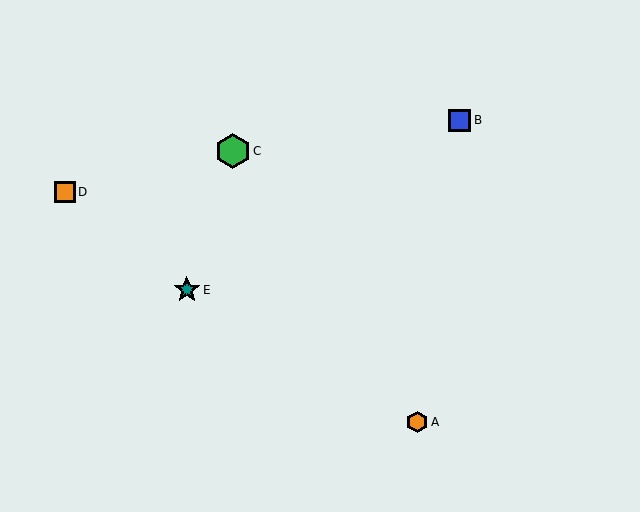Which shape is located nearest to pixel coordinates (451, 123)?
The blue square (labeled B) at (460, 120) is nearest to that location.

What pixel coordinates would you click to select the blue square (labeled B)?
Click at (460, 120) to select the blue square B.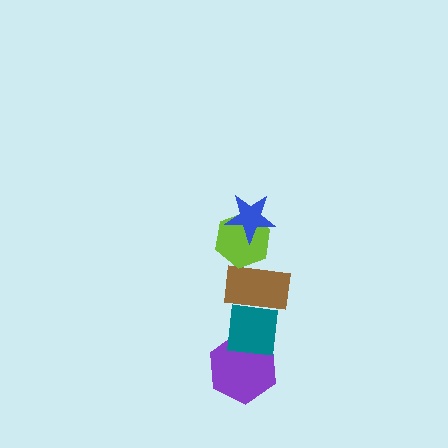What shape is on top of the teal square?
The brown rectangle is on top of the teal square.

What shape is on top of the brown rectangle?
The lime hexagon is on top of the brown rectangle.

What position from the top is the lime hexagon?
The lime hexagon is 2nd from the top.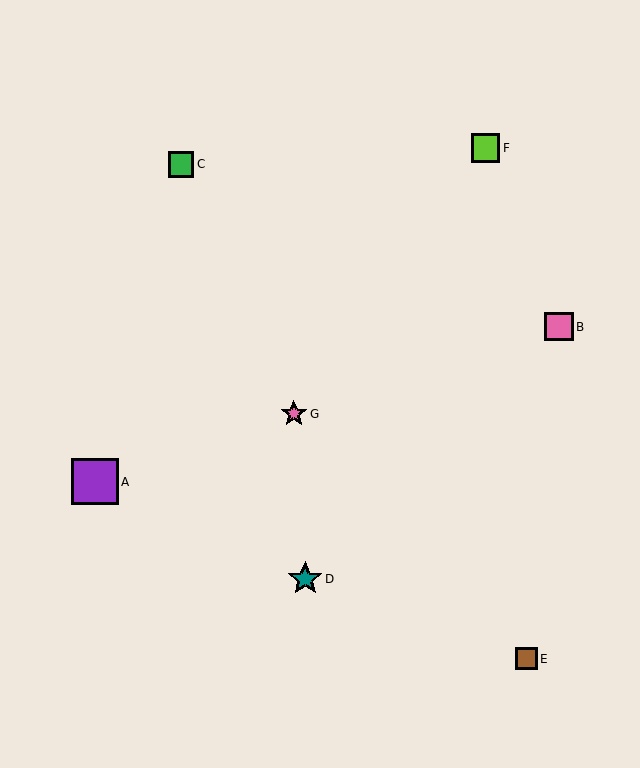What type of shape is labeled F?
Shape F is a lime square.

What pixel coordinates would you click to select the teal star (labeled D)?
Click at (305, 579) to select the teal star D.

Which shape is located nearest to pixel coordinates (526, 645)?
The brown square (labeled E) at (526, 659) is nearest to that location.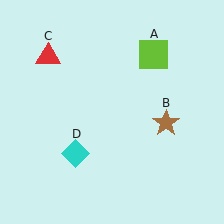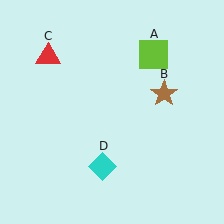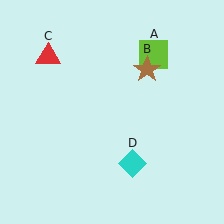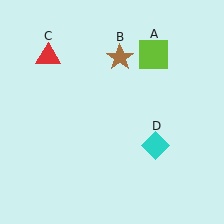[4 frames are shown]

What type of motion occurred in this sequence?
The brown star (object B), cyan diamond (object D) rotated counterclockwise around the center of the scene.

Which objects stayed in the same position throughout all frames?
Lime square (object A) and red triangle (object C) remained stationary.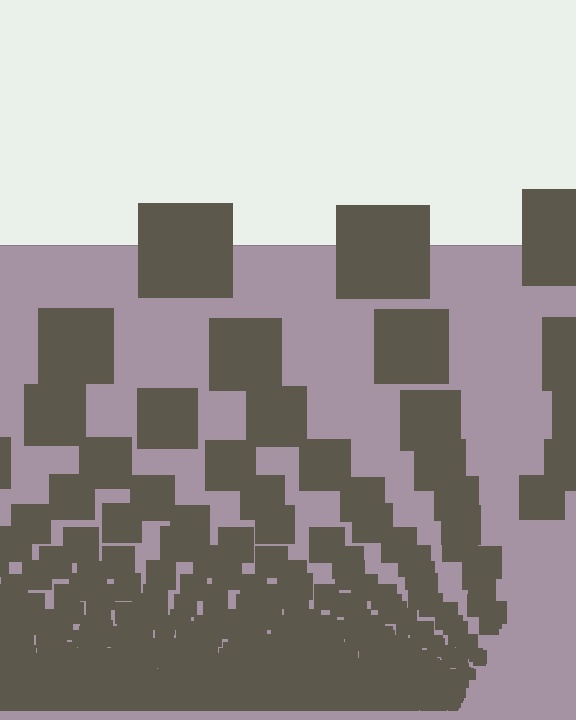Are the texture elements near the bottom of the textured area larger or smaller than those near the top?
Smaller. The gradient is inverted — elements near the bottom are smaller and denser.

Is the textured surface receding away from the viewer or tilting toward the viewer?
The surface appears to tilt toward the viewer. Texture elements get larger and sparser toward the top.